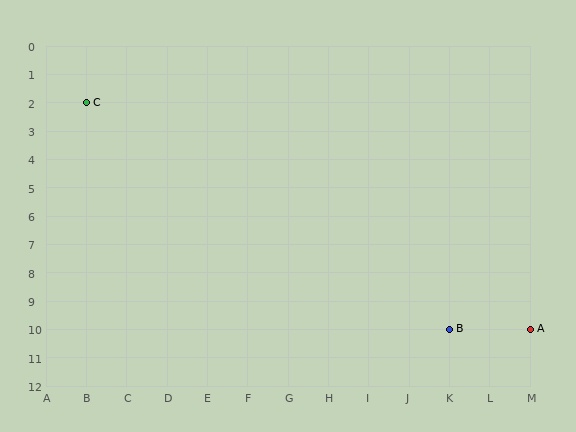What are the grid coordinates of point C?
Point C is at grid coordinates (B, 2).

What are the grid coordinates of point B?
Point B is at grid coordinates (K, 10).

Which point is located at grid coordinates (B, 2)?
Point C is at (B, 2).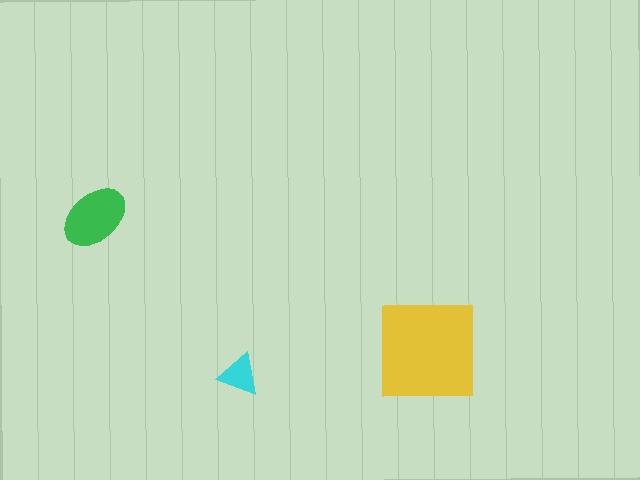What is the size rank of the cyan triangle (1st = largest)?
3rd.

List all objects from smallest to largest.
The cyan triangle, the green ellipse, the yellow square.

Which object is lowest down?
The cyan triangle is bottommost.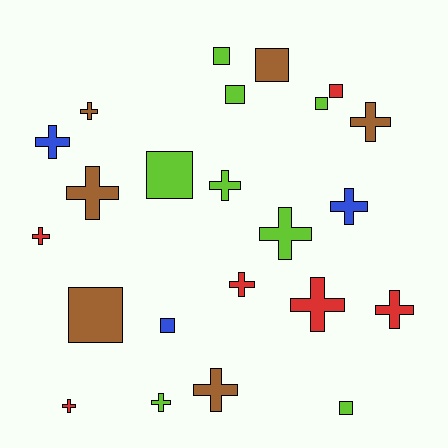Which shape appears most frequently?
Cross, with 14 objects.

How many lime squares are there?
There are 5 lime squares.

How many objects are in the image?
There are 23 objects.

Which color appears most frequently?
Lime, with 8 objects.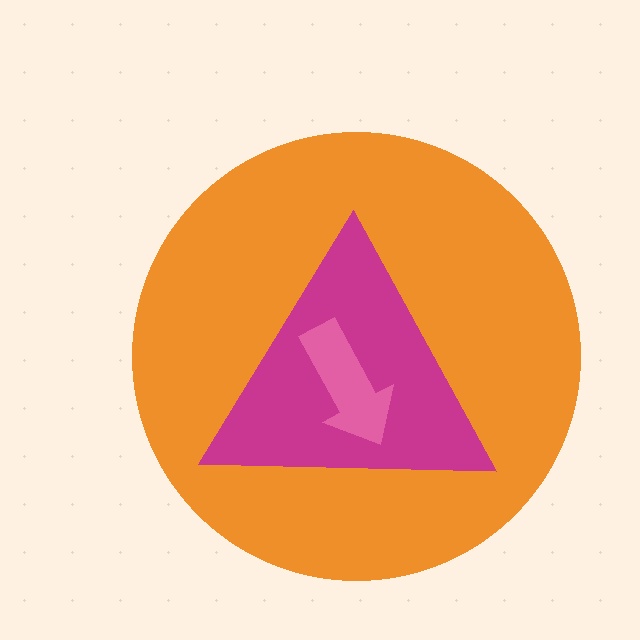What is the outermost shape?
The orange circle.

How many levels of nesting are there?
3.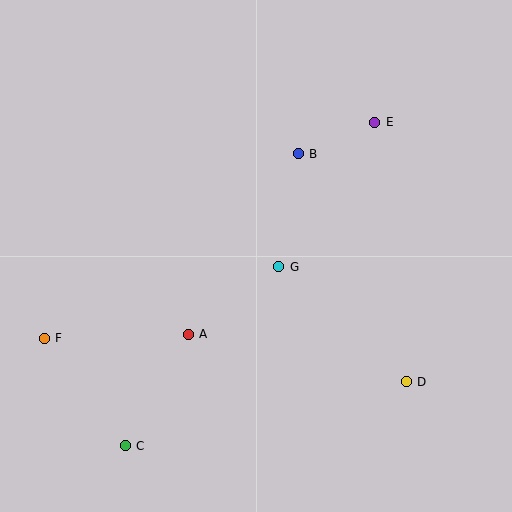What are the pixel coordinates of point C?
Point C is at (125, 446).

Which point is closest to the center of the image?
Point G at (279, 267) is closest to the center.